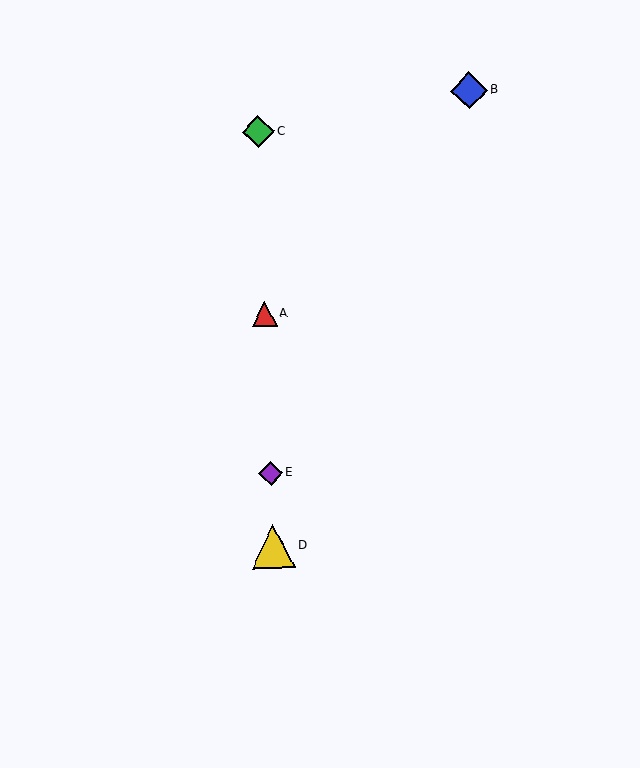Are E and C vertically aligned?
Yes, both are at x≈270.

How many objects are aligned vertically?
4 objects (A, C, D, E) are aligned vertically.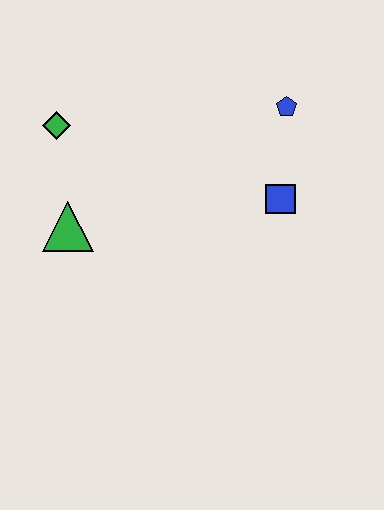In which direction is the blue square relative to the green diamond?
The blue square is to the right of the green diamond.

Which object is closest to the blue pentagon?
The blue square is closest to the blue pentagon.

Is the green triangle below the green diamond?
Yes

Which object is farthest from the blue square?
The green diamond is farthest from the blue square.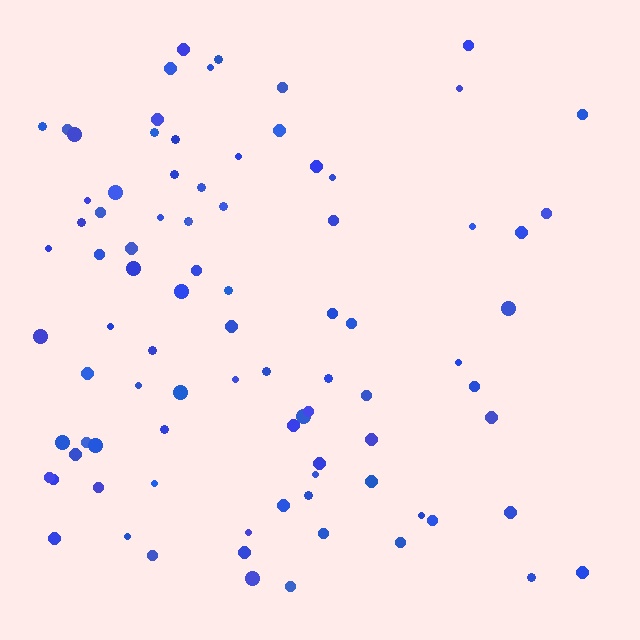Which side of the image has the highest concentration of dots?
The left.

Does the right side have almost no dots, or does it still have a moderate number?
Still a moderate number, just noticeably fewer than the left.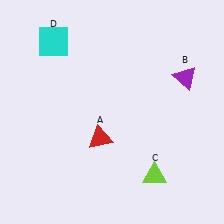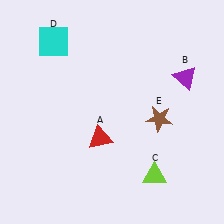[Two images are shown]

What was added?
A brown star (E) was added in Image 2.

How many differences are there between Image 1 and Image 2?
There is 1 difference between the two images.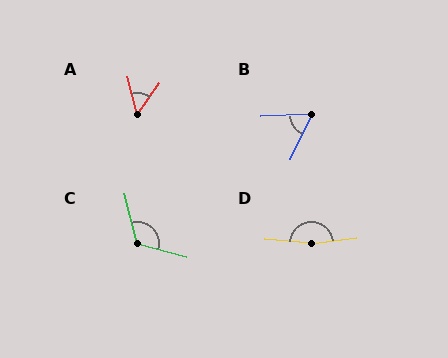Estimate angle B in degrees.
Approximately 62 degrees.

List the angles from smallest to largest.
A (49°), B (62°), C (118°), D (167°).